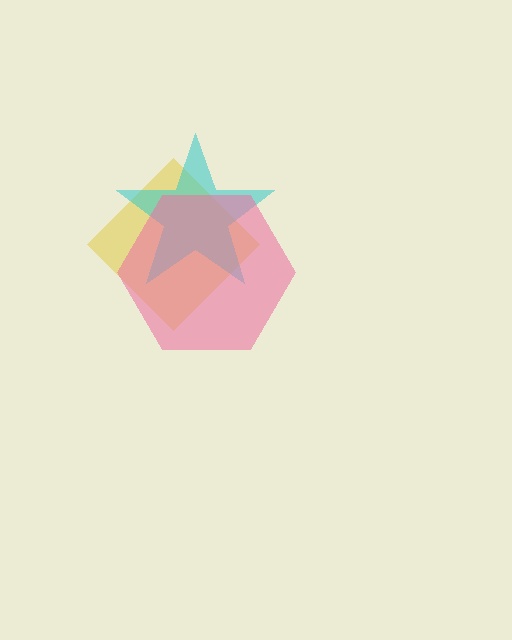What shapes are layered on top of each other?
The layered shapes are: a yellow diamond, a cyan star, a pink hexagon.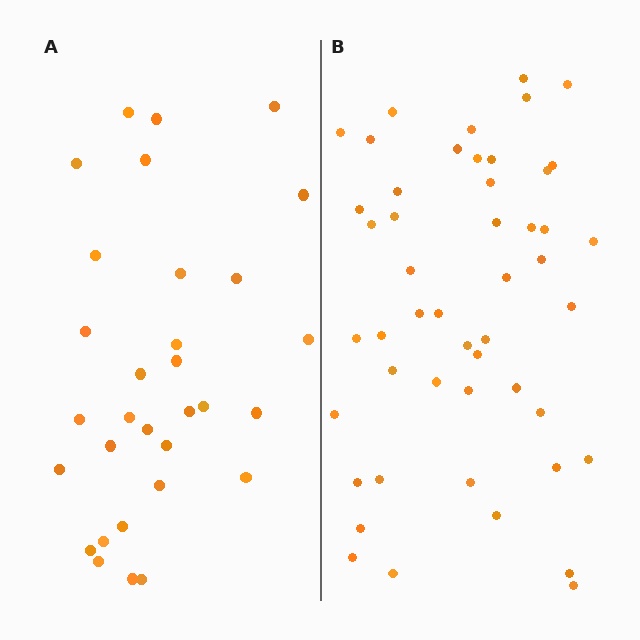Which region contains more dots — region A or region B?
Region B (the right region) has more dots.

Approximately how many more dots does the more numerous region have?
Region B has approximately 20 more dots than region A.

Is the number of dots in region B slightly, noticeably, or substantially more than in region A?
Region B has substantially more. The ratio is roughly 1.6 to 1.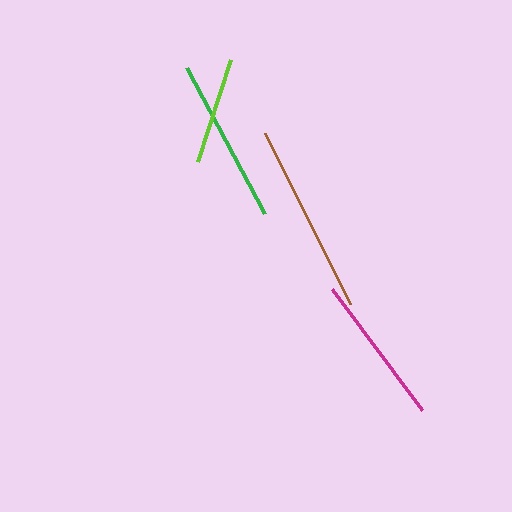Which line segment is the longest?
The brown line is the longest at approximately 192 pixels.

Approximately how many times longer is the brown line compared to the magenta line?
The brown line is approximately 1.3 times the length of the magenta line.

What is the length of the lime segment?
The lime segment is approximately 107 pixels long.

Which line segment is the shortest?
The lime line is the shortest at approximately 107 pixels.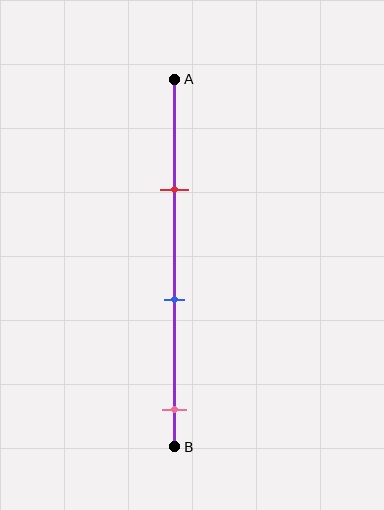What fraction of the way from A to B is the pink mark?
The pink mark is approximately 90% (0.9) of the way from A to B.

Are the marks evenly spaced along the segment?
Yes, the marks are approximately evenly spaced.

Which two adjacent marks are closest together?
The red and blue marks are the closest adjacent pair.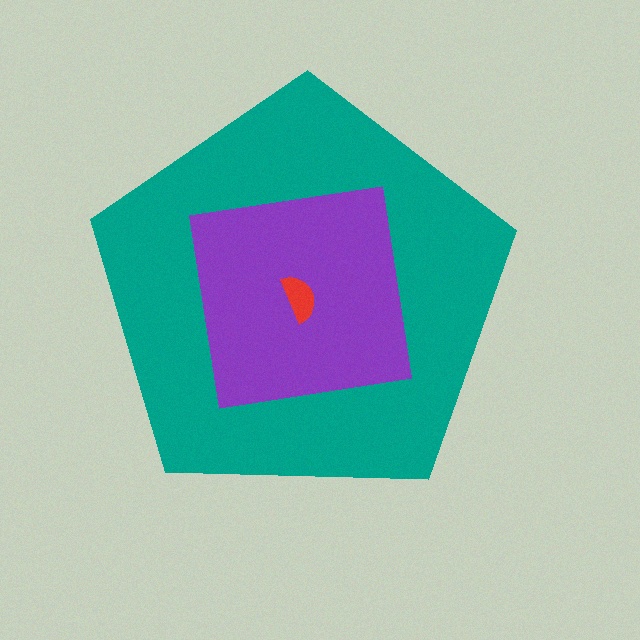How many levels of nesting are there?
3.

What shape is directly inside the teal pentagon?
The purple square.